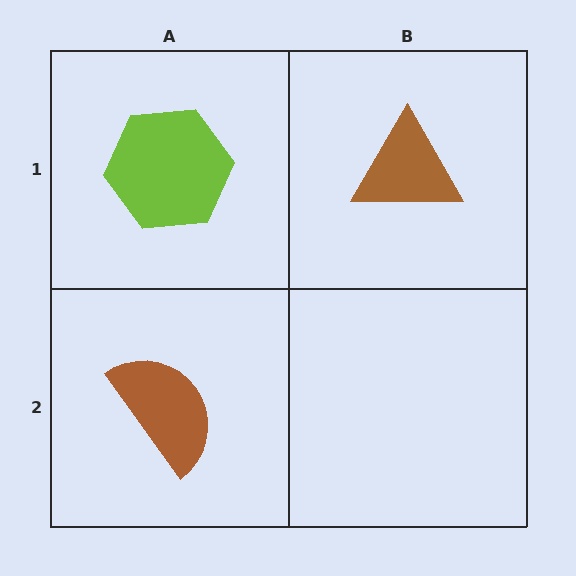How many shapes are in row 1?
2 shapes.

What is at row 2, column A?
A brown semicircle.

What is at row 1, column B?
A brown triangle.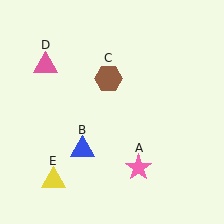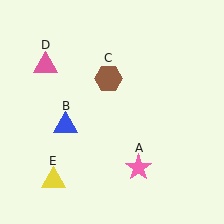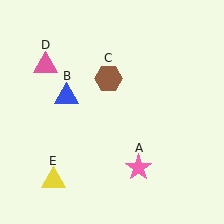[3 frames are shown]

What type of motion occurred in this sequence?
The blue triangle (object B) rotated clockwise around the center of the scene.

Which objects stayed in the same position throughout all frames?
Pink star (object A) and brown hexagon (object C) and pink triangle (object D) and yellow triangle (object E) remained stationary.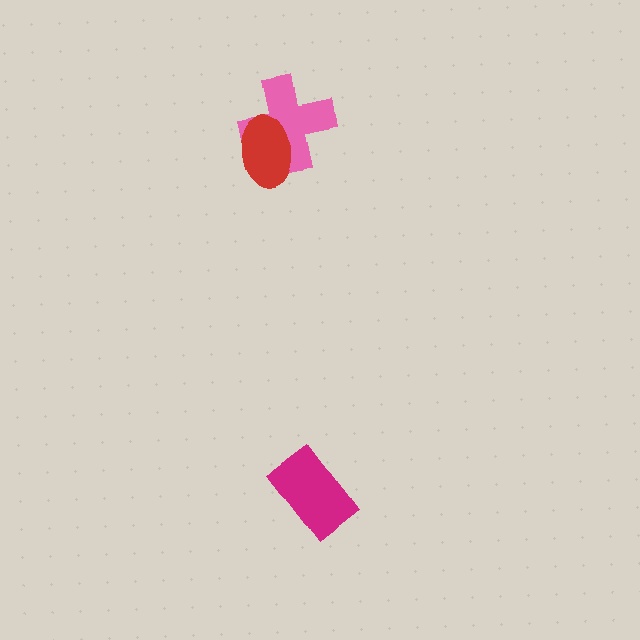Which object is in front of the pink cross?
The red ellipse is in front of the pink cross.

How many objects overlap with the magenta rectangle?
0 objects overlap with the magenta rectangle.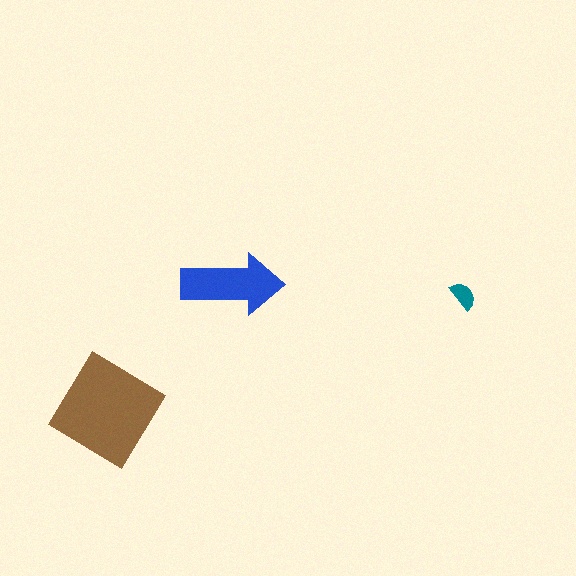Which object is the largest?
The brown diamond.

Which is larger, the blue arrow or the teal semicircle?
The blue arrow.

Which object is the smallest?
The teal semicircle.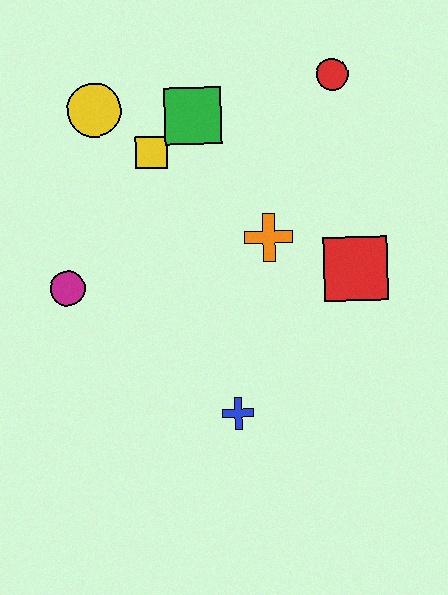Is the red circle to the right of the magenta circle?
Yes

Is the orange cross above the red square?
Yes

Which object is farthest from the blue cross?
The red circle is farthest from the blue cross.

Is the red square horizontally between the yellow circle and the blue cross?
No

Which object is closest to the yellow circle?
The yellow square is closest to the yellow circle.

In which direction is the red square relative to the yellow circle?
The red square is to the right of the yellow circle.